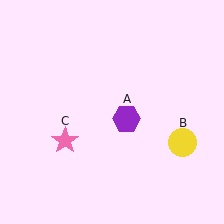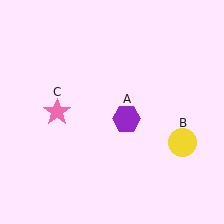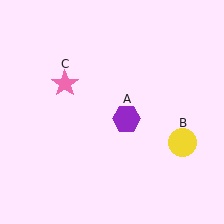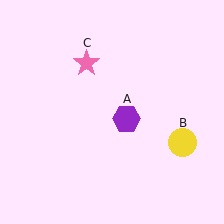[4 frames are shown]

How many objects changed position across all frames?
1 object changed position: pink star (object C).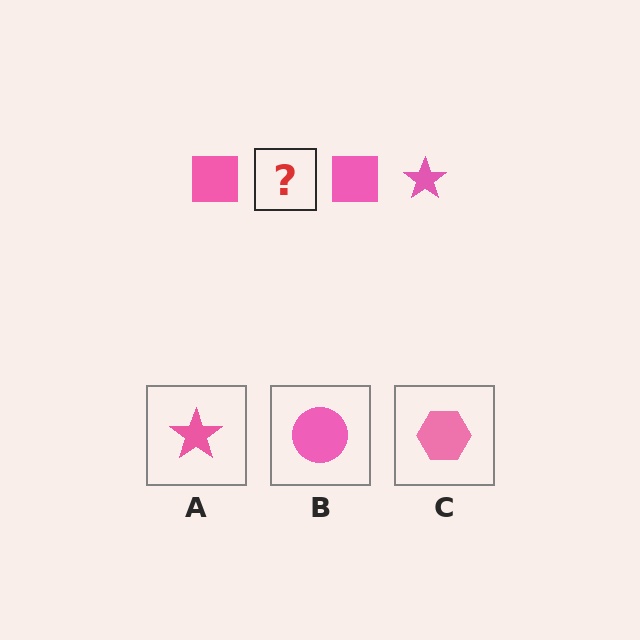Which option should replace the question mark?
Option A.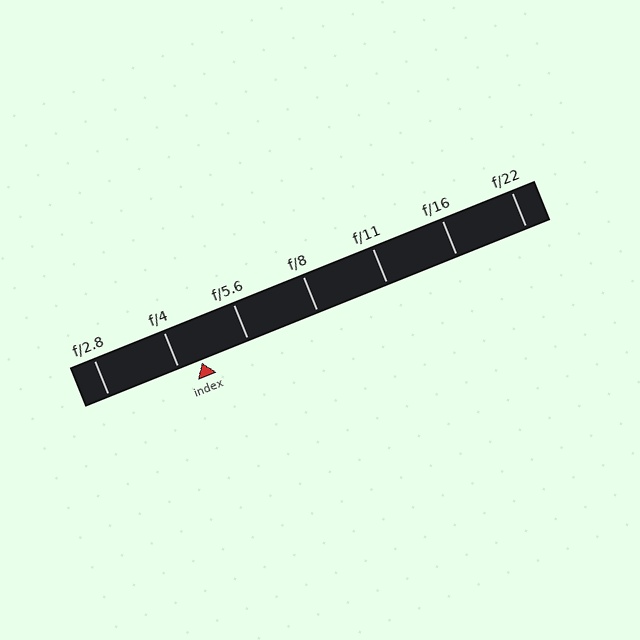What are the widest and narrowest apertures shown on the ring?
The widest aperture shown is f/2.8 and the narrowest is f/22.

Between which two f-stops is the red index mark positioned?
The index mark is between f/4 and f/5.6.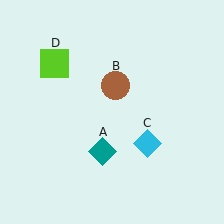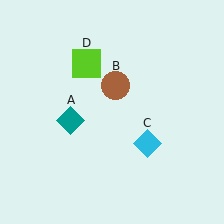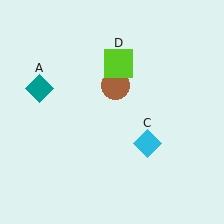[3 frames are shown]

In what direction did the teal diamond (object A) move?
The teal diamond (object A) moved up and to the left.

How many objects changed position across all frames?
2 objects changed position: teal diamond (object A), lime square (object D).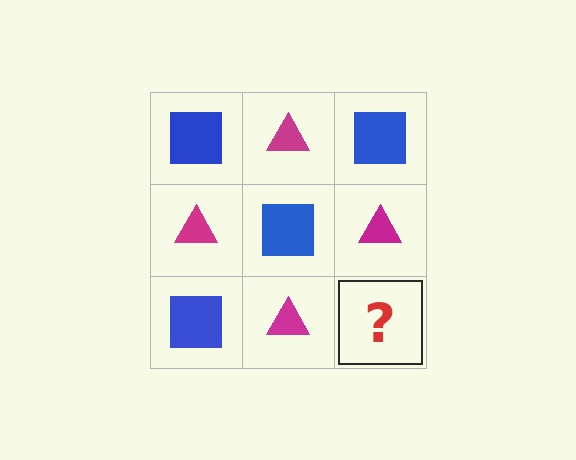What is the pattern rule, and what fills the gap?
The rule is that it alternates blue square and magenta triangle in a checkerboard pattern. The gap should be filled with a blue square.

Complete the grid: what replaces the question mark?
The question mark should be replaced with a blue square.